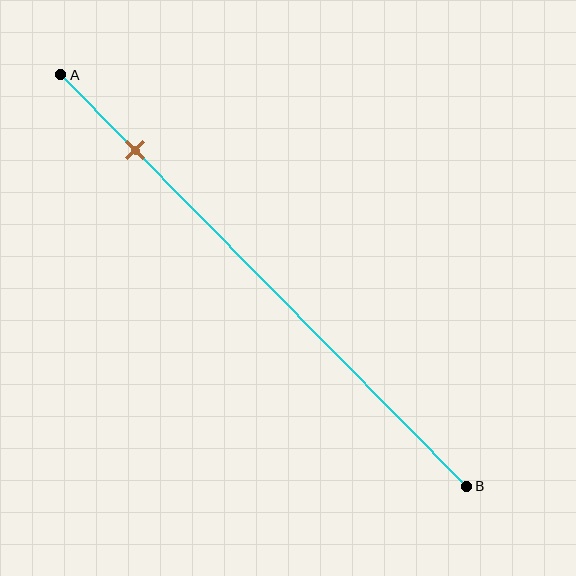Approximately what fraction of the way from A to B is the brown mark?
The brown mark is approximately 20% of the way from A to B.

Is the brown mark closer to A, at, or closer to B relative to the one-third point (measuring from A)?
The brown mark is closer to point A than the one-third point of segment AB.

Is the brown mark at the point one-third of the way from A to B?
No, the mark is at about 20% from A, not at the 33% one-third point.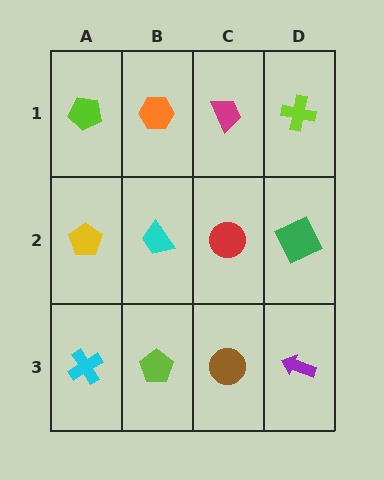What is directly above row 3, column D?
A green square.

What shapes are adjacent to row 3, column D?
A green square (row 2, column D), a brown circle (row 3, column C).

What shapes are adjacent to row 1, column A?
A yellow pentagon (row 2, column A), an orange hexagon (row 1, column B).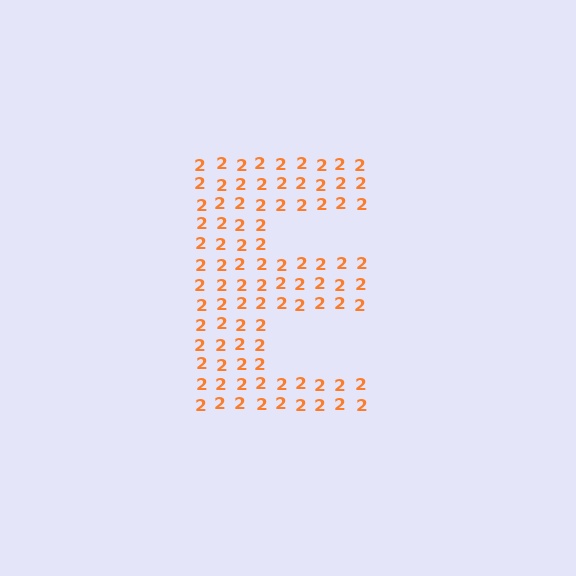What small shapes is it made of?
It is made of small digit 2's.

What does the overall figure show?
The overall figure shows the letter E.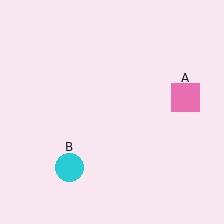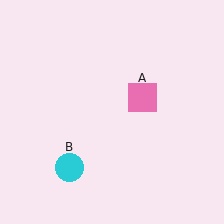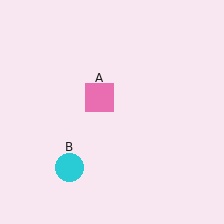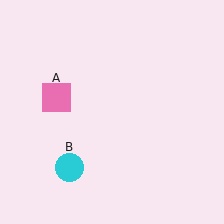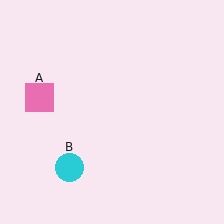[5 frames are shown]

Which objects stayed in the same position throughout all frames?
Cyan circle (object B) remained stationary.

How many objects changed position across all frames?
1 object changed position: pink square (object A).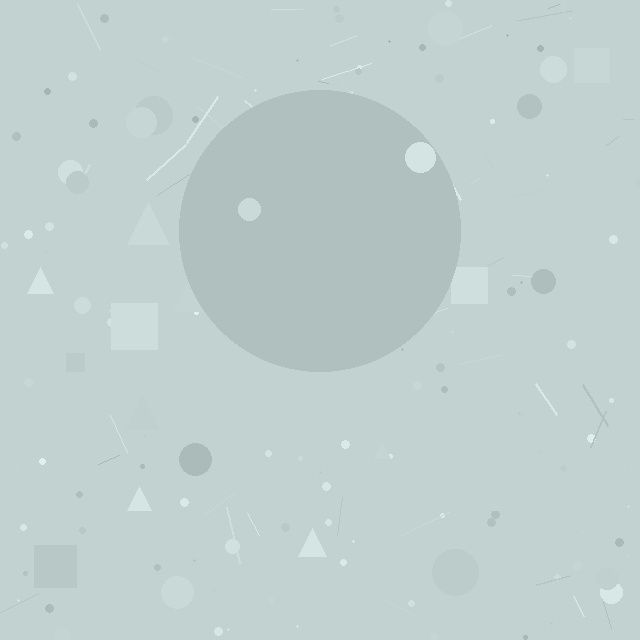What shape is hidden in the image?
A circle is hidden in the image.